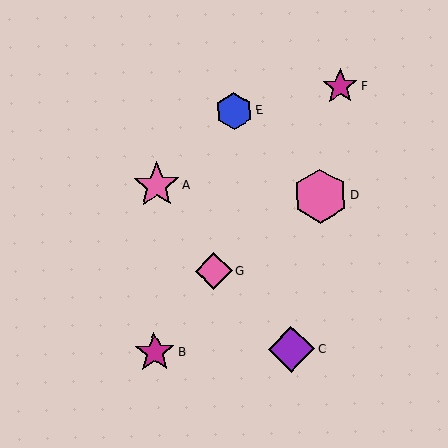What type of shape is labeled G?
Shape G is a pink diamond.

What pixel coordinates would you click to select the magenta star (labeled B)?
Click at (155, 352) to select the magenta star B.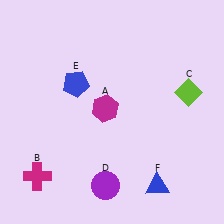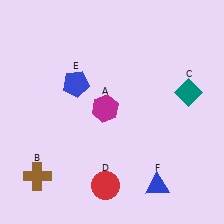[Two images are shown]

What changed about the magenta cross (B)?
In Image 1, B is magenta. In Image 2, it changed to brown.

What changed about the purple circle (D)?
In Image 1, D is purple. In Image 2, it changed to red.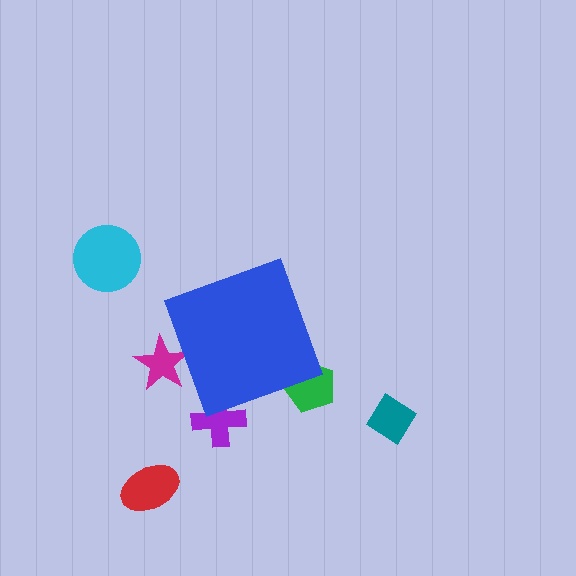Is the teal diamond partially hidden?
No, the teal diamond is fully visible.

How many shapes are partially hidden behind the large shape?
3 shapes are partially hidden.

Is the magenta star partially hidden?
Yes, the magenta star is partially hidden behind the blue diamond.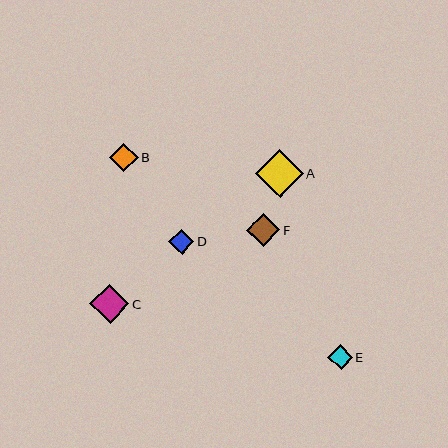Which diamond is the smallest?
Diamond E is the smallest with a size of approximately 25 pixels.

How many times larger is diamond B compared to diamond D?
Diamond B is approximately 1.1 times the size of diamond D.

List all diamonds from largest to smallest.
From largest to smallest: A, C, F, B, D, E.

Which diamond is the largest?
Diamond A is the largest with a size of approximately 48 pixels.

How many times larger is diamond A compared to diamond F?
Diamond A is approximately 1.4 times the size of diamond F.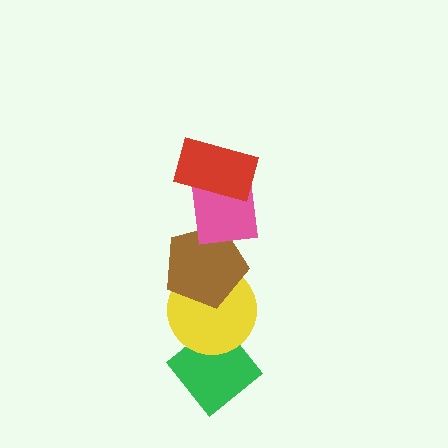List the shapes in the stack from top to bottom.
From top to bottom: the red rectangle, the pink square, the brown pentagon, the yellow circle, the green diamond.